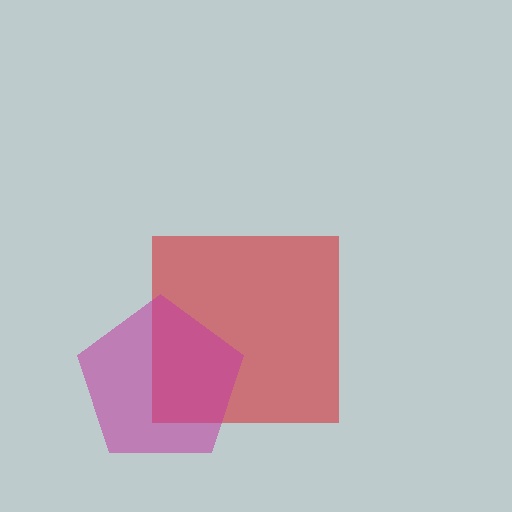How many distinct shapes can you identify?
There are 2 distinct shapes: a red square, a magenta pentagon.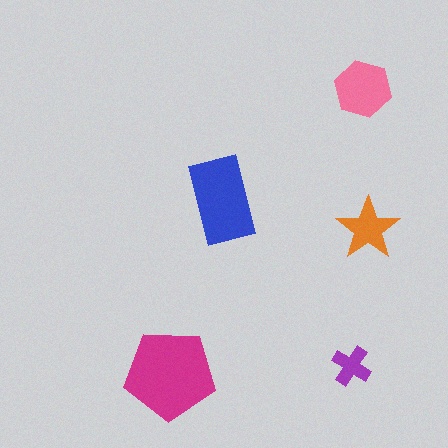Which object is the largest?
The magenta pentagon.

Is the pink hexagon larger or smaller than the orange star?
Larger.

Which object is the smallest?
The purple cross.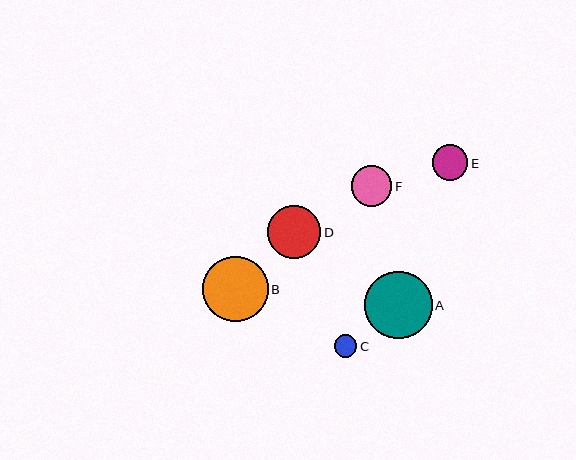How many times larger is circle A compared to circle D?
Circle A is approximately 1.3 times the size of circle D.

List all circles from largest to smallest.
From largest to smallest: A, B, D, F, E, C.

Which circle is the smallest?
Circle C is the smallest with a size of approximately 23 pixels.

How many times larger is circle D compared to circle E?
Circle D is approximately 1.5 times the size of circle E.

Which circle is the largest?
Circle A is the largest with a size of approximately 67 pixels.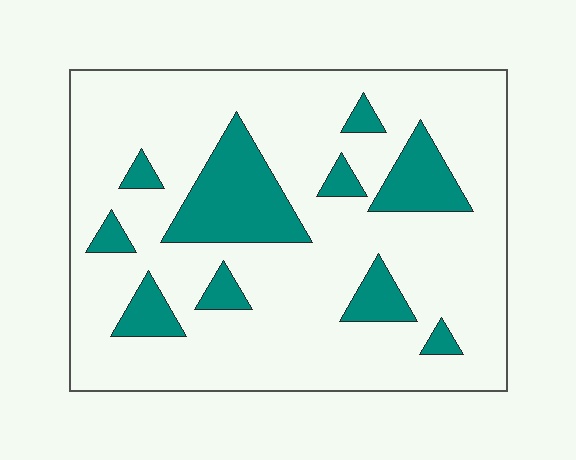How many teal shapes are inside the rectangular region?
10.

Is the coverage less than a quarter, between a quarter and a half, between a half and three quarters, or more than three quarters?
Less than a quarter.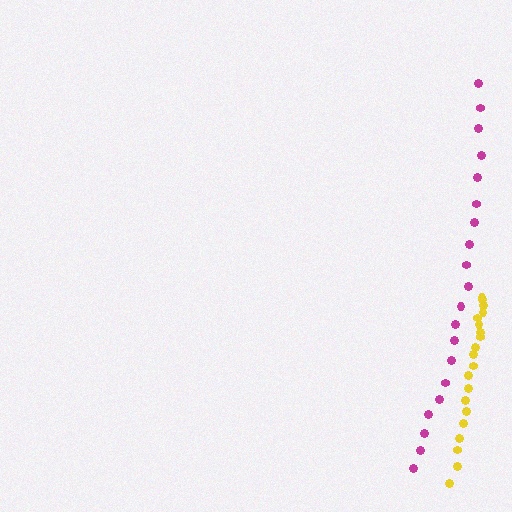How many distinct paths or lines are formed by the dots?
There are 2 distinct paths.